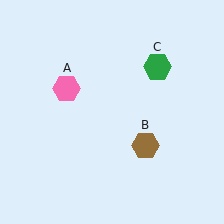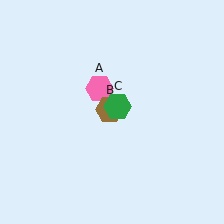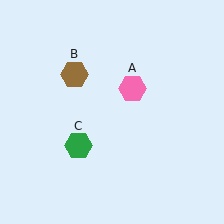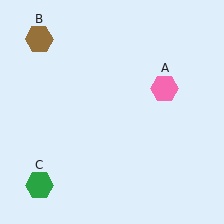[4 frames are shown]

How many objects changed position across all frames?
3 objects changed position: pink hexagon (object A), brown hexagon (object B), green hexagon (object C).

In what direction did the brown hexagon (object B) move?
The brown hexagon (object B) moved up and to the left.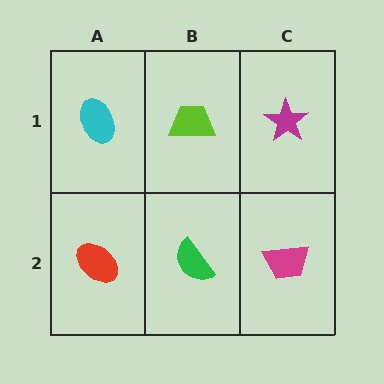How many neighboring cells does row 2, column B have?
3.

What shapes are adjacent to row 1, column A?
A red ellipse (row 2, column A), a lime trapezoid (row 1, column B).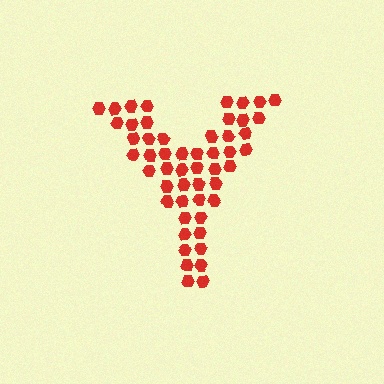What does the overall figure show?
The overall figure shows the letter Y.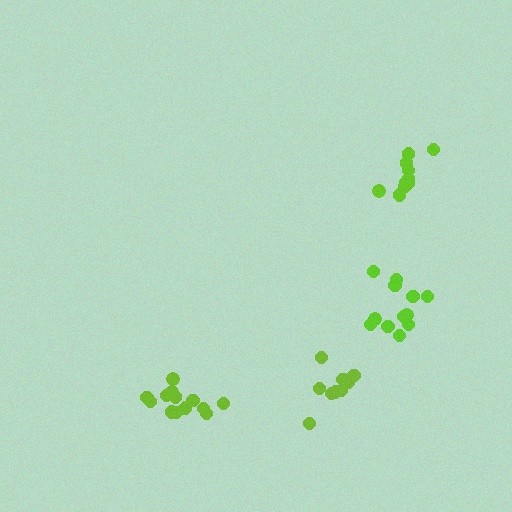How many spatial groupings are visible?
There are 4 spatial groupings.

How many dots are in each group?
Group 1: 10 dots, Group 2: 10 dots, Group 3: 13 dots, Group 4: 12 dots (45 total).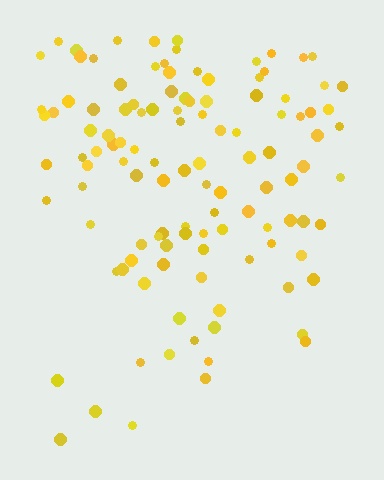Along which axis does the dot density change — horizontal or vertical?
Vertical.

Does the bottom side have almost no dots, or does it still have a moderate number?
Still a moderate number, just noticeably fewer than the top.